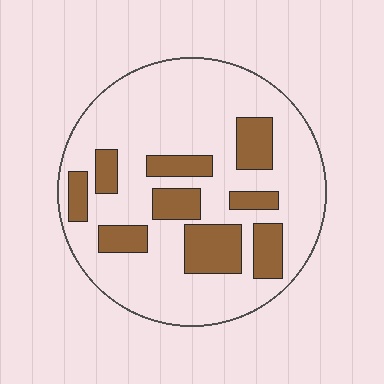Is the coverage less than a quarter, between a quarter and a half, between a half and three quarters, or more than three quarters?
Less than a quarter.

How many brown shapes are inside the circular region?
9.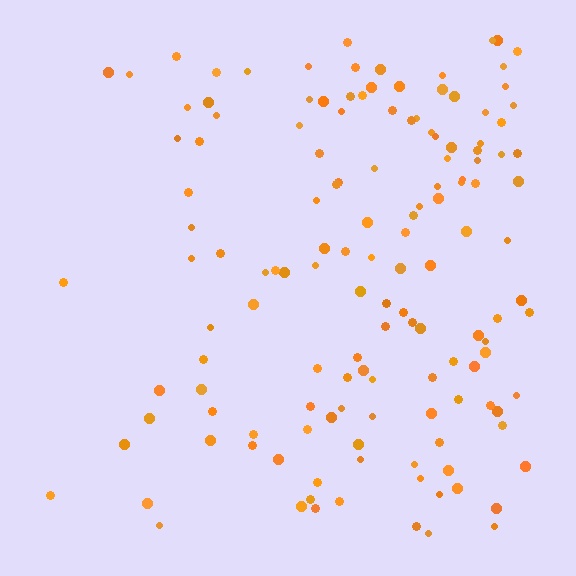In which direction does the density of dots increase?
From left to right, with the right side densest.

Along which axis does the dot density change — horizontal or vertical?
Horizontal.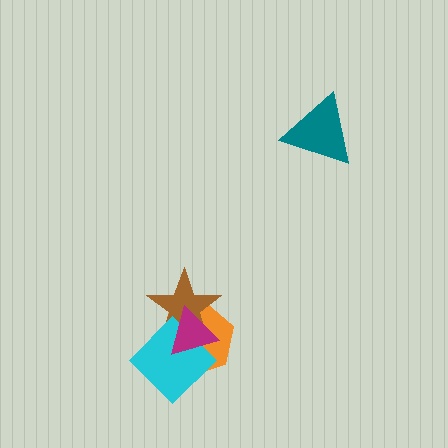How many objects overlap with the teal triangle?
0 objects overlap with the teal triangle.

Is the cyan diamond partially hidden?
Yes, it is partially covered by another shape.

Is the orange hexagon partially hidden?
Yes, it is partially covered by another shape.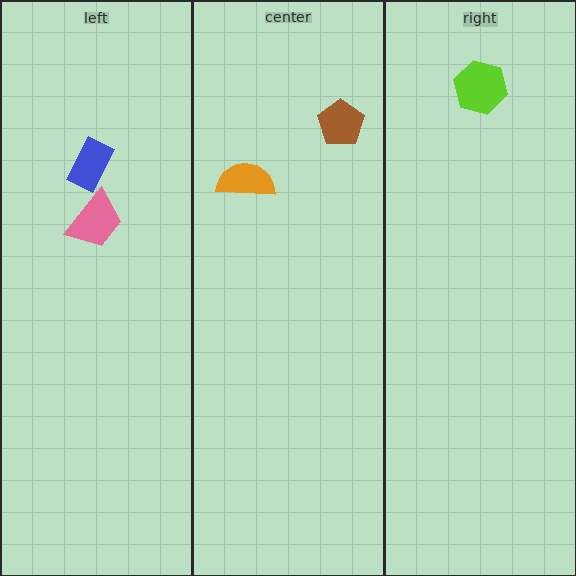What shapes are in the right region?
The lime hexagon.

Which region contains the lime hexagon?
The right region.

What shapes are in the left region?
The pink trapezoid, the blue rectangle.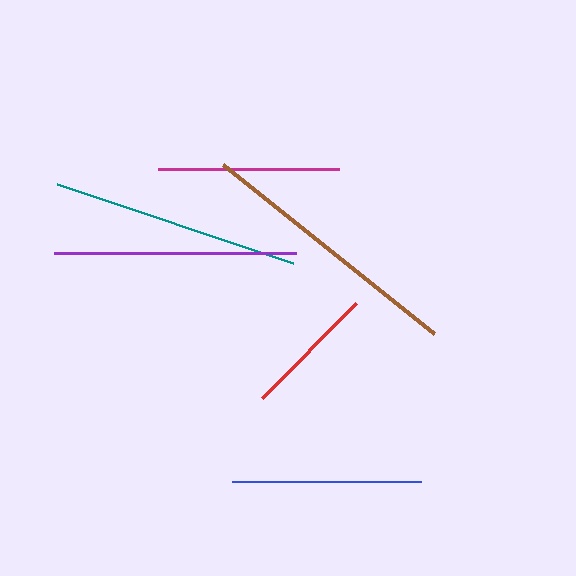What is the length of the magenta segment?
The magenta segment is approximately 180 pixels long.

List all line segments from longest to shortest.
From longest to shortest: brown, teal, purple, blue, magenta, red.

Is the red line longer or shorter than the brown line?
The brown line is longer than the red line.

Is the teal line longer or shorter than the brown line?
The brown line is longer than the teal line.